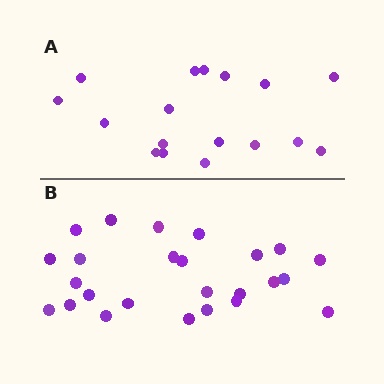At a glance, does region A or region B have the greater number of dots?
Region B (the bottom region) has more dots.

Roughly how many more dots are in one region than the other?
Region B has roughly 8 or so more dots than region A.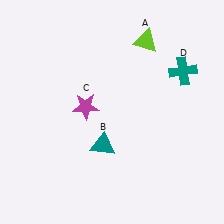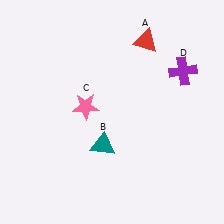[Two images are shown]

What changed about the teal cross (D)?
In Image 1, D is teal. In Image 2, it changed to purple.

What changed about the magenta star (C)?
In Image 1, C is magenta. In Image 2, it changed to pink.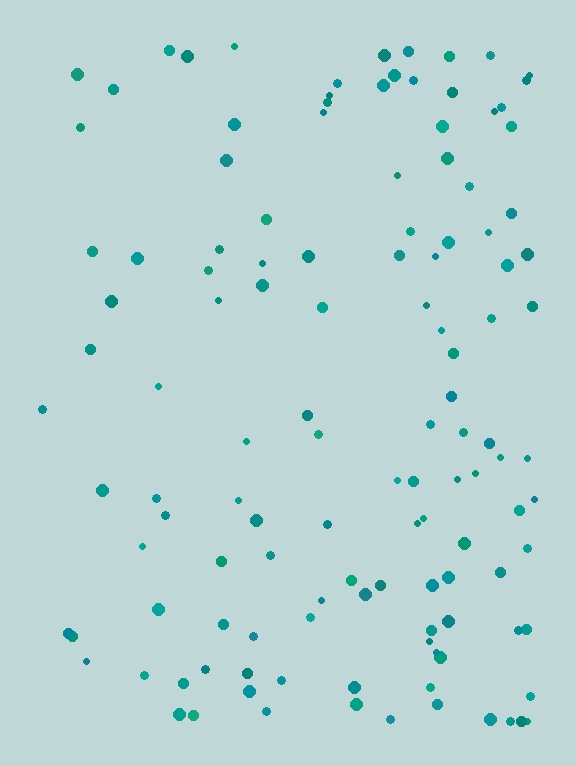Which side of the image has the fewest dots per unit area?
The left.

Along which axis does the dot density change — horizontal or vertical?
Horizontal.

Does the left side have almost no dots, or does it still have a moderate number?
Still a moderate number, just noticeably fewer than the right.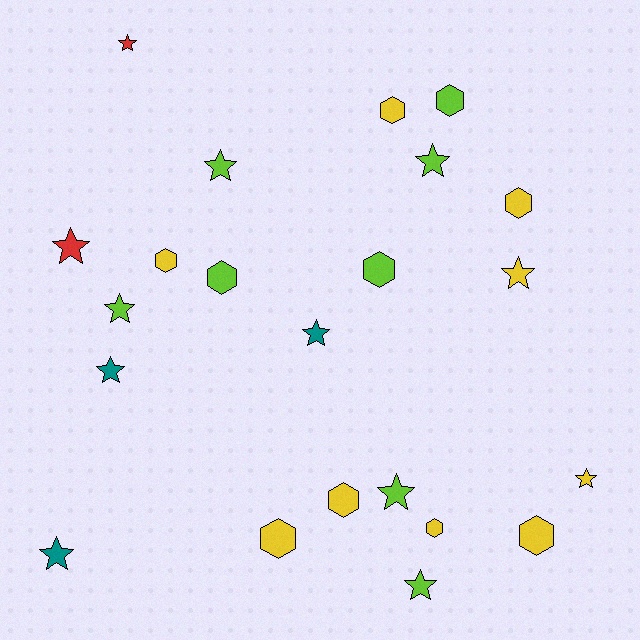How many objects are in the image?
There are 22 objects.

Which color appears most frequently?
Yellow, with 9 objects.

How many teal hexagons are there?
There are no teal hexagons.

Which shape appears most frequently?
Star, with 12 objects.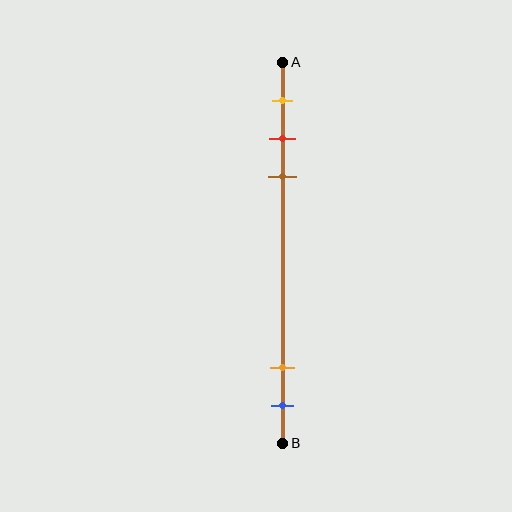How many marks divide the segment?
There are 5 marks dividing the segment.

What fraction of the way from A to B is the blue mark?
The blue mark is approximately 90% (0.9) of the way from A to B.